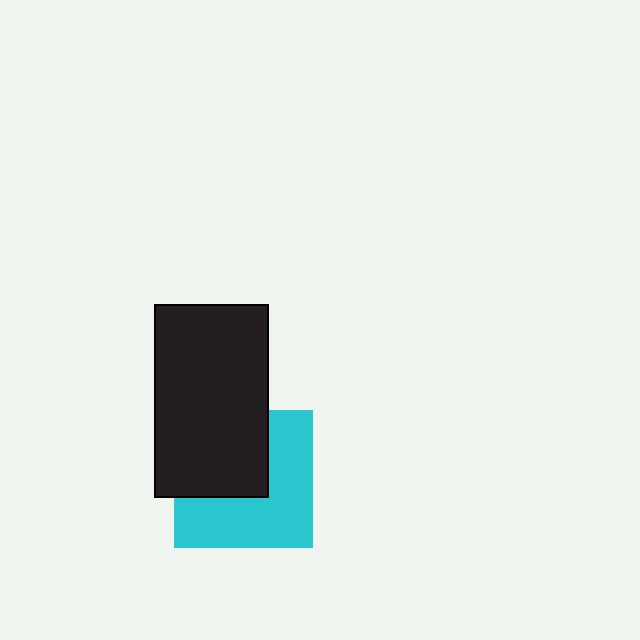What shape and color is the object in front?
The object in front is a black rectangle.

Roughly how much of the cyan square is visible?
About half of it is visible (roughly 56%).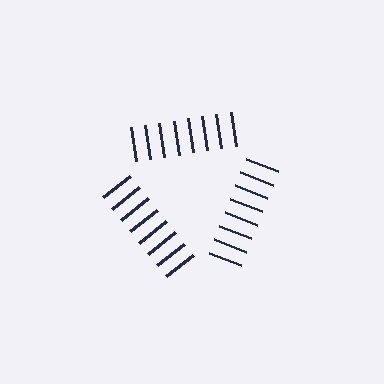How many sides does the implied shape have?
3 sides — the line-ends trace a triangle.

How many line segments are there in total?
24 — 8 along each of the 3 edges.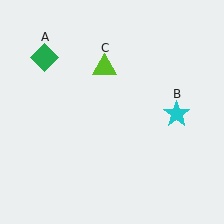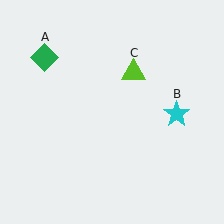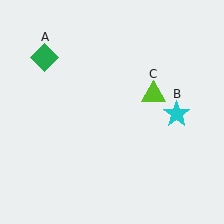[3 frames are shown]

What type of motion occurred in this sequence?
The lime triangle (object C) rotated clockwise around the center of the scene.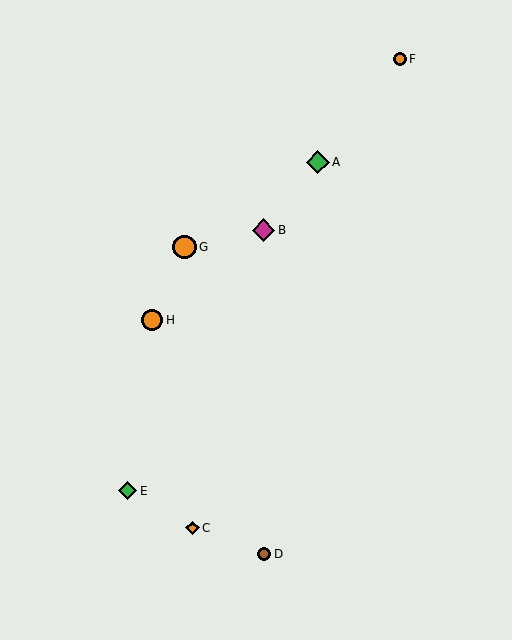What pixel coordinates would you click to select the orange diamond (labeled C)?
Click at (192, 528) to select the orange diamond C.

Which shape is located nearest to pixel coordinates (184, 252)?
The orange circle (labeled G) at (184, 247) is nearest to that location.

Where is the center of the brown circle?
The center of the brown circle is at (264, 554).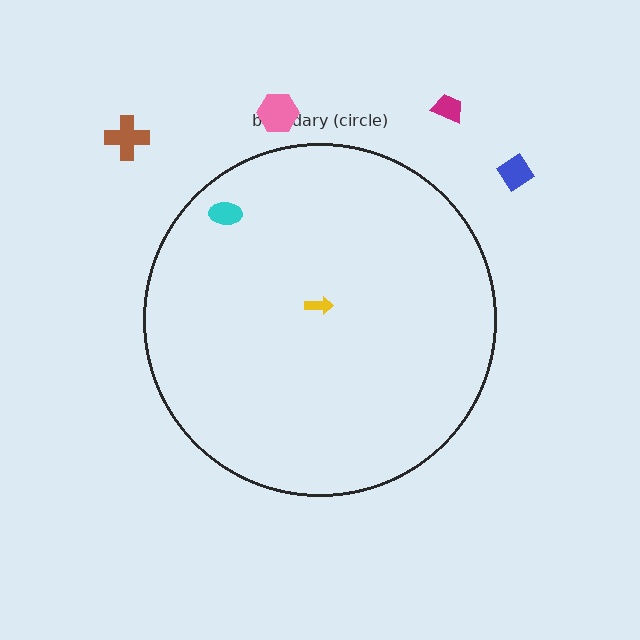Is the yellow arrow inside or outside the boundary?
Inside.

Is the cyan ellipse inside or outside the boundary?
Inside.